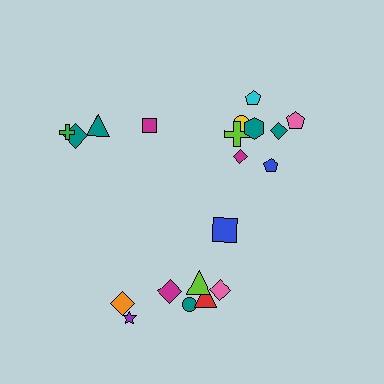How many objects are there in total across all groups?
There are 20 objects.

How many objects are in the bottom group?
There are 8 objects.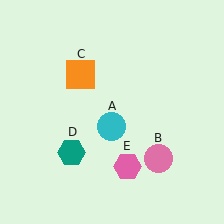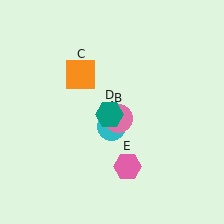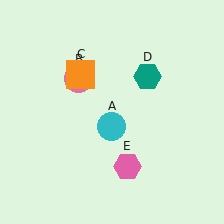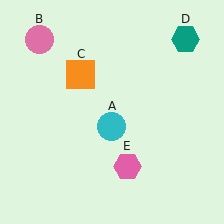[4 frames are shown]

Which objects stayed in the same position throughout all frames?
Cyan circle (object A) and orange square (object C) and pink hexagon (object E) remained stationary.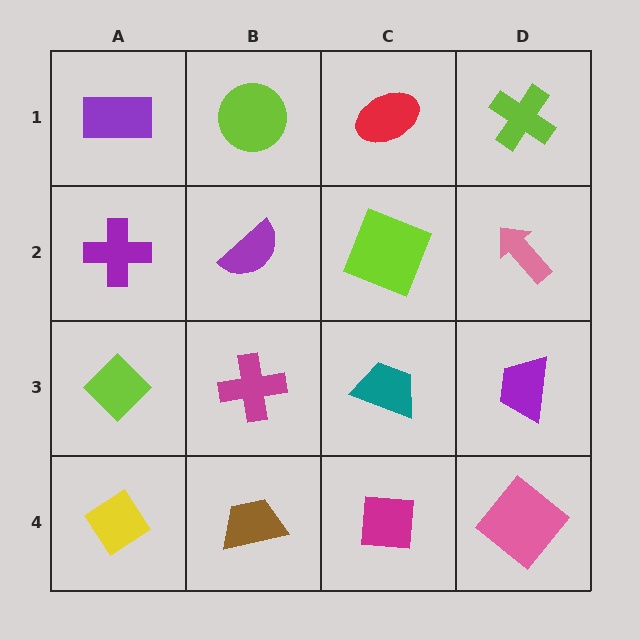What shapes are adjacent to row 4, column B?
A magenta cross (row 3, column B), a yellow diamond (row 4, column A), a magenta square (row 4, column C).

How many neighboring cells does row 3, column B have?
4.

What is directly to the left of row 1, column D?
A red ellipse.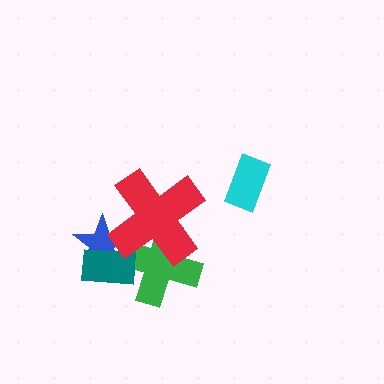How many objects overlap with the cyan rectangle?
0 objects overlap with the cyan rectangle.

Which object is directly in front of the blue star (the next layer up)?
The teal rectangle is directly in front of the blue star.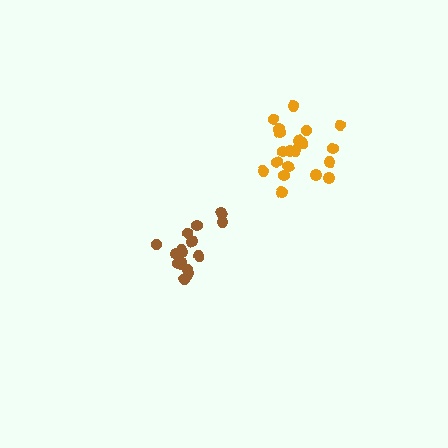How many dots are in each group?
Group 1: 20 dots, Group 2: 16 dots (36 total).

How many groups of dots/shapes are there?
There are 2 groups.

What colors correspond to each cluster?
The clusters are colored: orange, brown.